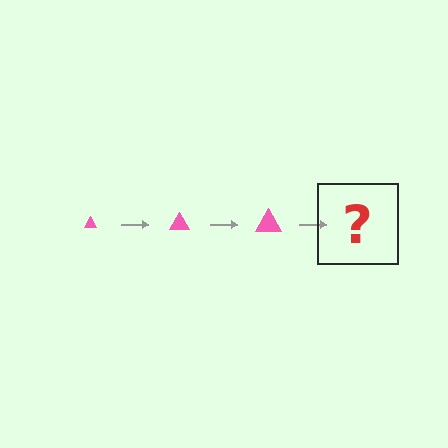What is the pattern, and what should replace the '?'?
The pattern is that the triangle gets progressively larger each step. The '?' should be a pink triangle, larger than the previous one.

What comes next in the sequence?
The next element should be a pink triangle, larger than the previous one.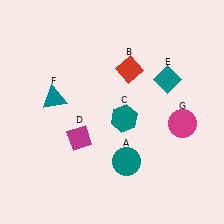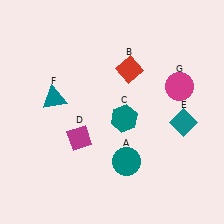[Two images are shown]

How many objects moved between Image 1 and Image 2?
2 objects moved between the two images.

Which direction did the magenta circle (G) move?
The magenta circle (G) moved up.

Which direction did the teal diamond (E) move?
The teal diamond (E) moved down.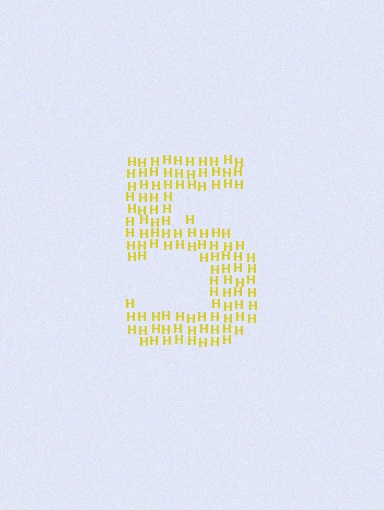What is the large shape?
The large shape is the digit 5.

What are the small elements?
The small elements are letter H's.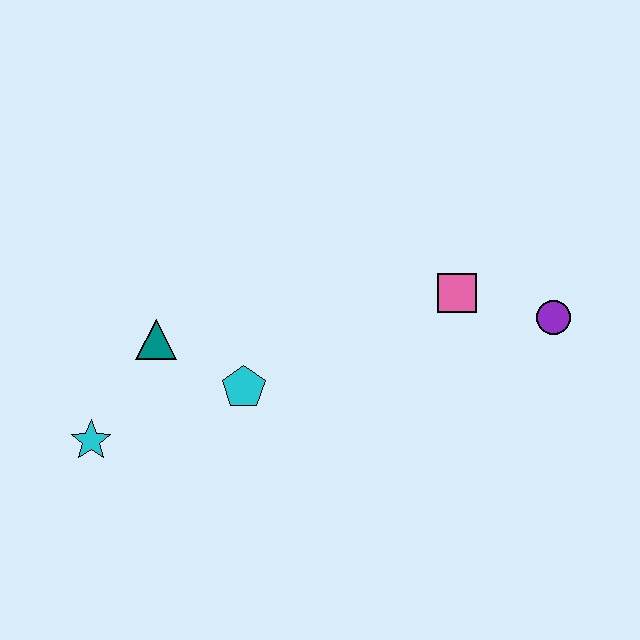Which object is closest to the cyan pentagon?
The teal triangle is closest to the cyan pentagon.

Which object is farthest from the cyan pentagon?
The purple circle is farthest from the cyan pentagon.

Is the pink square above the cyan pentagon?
Yes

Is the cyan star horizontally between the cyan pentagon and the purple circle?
No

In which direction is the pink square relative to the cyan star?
The pink square is to the right of the cyan star.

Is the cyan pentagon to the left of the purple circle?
Yes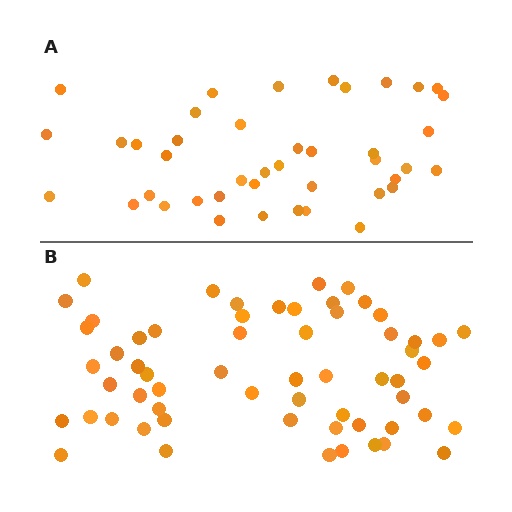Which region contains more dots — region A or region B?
Region B (the bottom region) has more dots.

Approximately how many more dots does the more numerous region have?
Region B has approximately 20 more dots than region A.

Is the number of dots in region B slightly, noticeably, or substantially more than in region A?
Region B has noticeably more, but not dramatically so. The ratio is roughly 1.4 to 1.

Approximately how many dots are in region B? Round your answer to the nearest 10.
About 60 dots.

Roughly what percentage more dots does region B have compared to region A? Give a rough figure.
About 45% more.